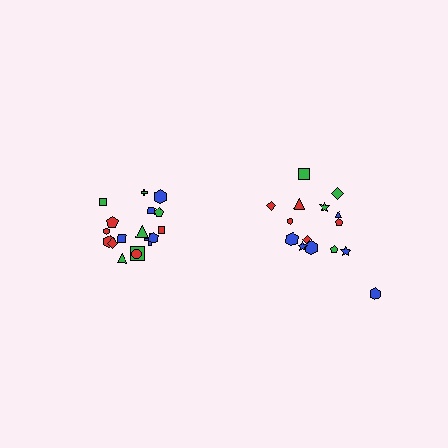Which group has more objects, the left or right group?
The left group.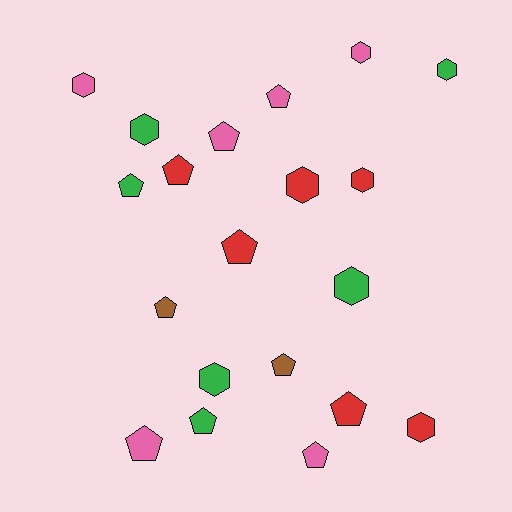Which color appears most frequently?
Red, with 6 objects.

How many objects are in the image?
There are 20 objects.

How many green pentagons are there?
There are 2 green pentagons.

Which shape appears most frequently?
Pentagon, with 11 objects.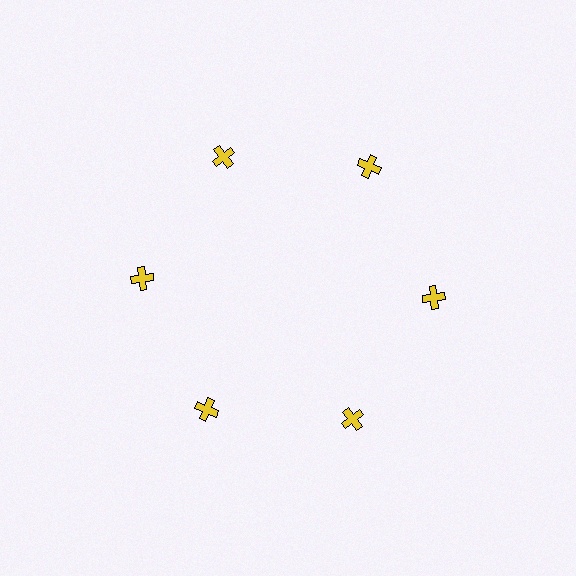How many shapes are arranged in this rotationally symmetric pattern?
There are 6 shapes, arranged in 6 groups of 1.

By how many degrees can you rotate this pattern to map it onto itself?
The pattern maps onto itself every 60 degrees of rotation.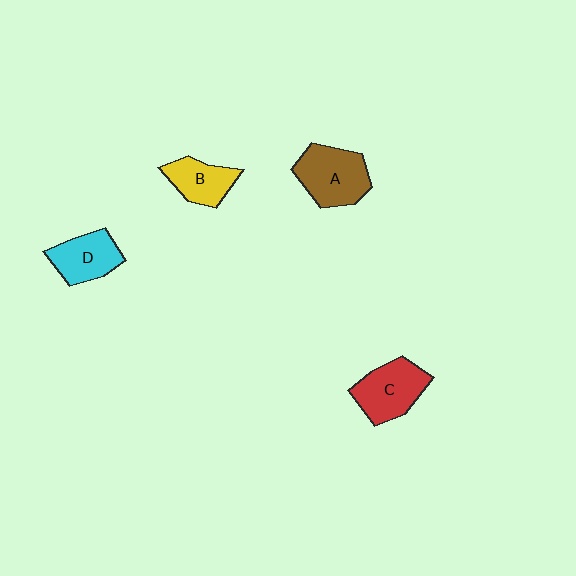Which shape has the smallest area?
Shape B (yellow).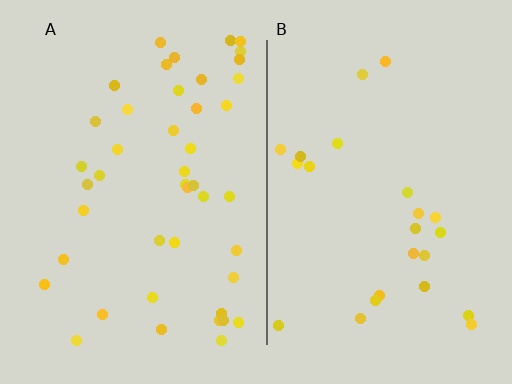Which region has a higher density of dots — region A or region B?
A (the left).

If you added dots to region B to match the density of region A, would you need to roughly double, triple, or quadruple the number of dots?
Approximately double.